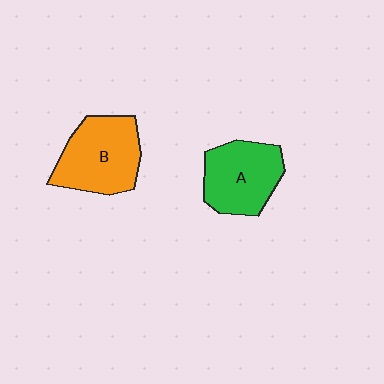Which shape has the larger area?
Shape B (orange).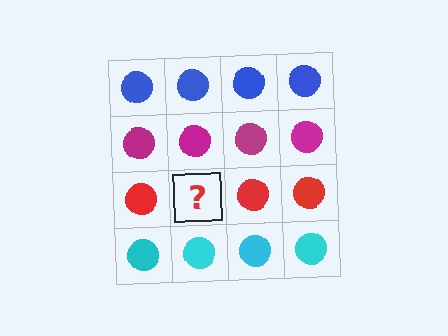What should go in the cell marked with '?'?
The missing cell should contain a red circle.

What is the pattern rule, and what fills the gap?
The rule is that each row has a consistent color. The gap should be filled with a red circle.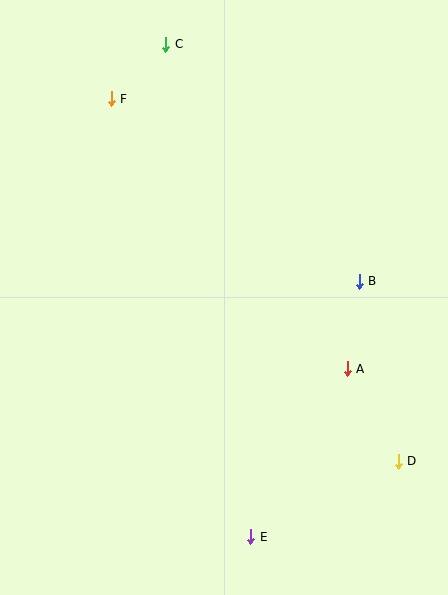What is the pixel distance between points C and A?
The distance between C and A is 372 pixels.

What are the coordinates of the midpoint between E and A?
The midpoint between E and A is at (299, 453).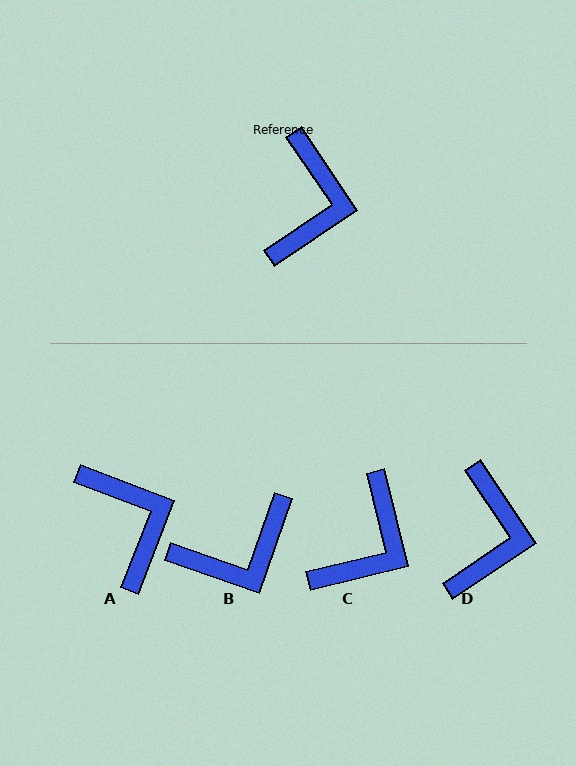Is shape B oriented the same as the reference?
No, it is off by about 53 degrees.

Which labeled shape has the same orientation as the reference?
D.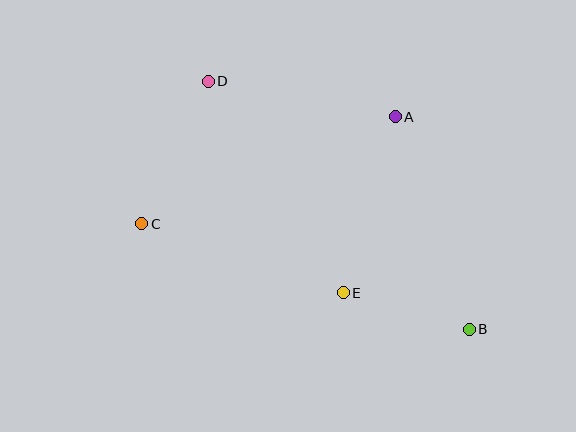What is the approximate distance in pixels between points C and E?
The distance between C and E is approximately 213 pixels.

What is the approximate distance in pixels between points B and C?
The distance between B and C is approximately 344 pixels.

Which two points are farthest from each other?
Points B and D are farthest from each other.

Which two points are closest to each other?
Points B and E are closest to each other.